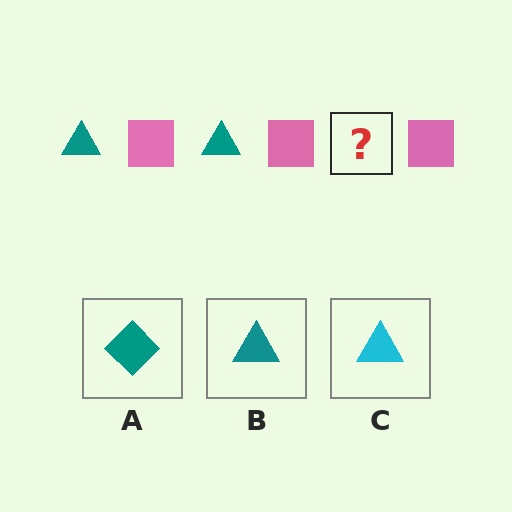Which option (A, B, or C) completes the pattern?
B.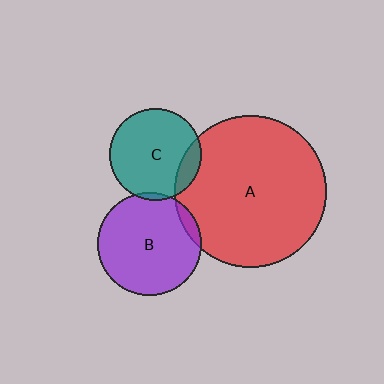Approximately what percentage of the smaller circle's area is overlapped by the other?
Approximately 15%.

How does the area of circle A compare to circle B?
Approximately 2.2 times.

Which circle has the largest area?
Circle A (red).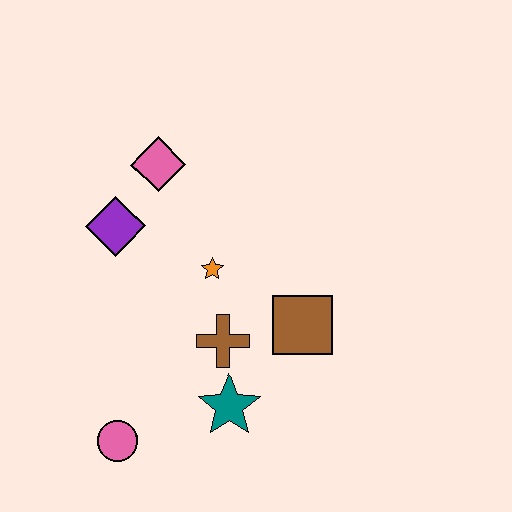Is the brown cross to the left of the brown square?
Yes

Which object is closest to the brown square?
The brown cross is closest to the brown square.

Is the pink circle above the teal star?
No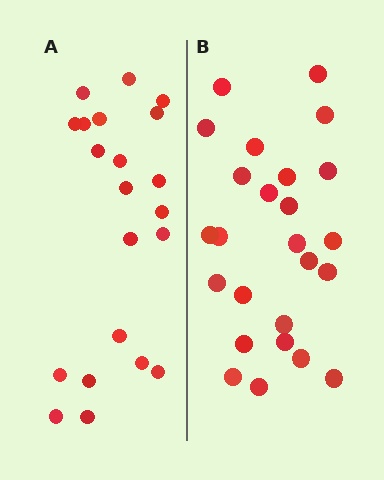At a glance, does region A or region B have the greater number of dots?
Region B (the right region) has more dots.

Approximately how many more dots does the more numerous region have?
Region B has about 4 more dots than region A.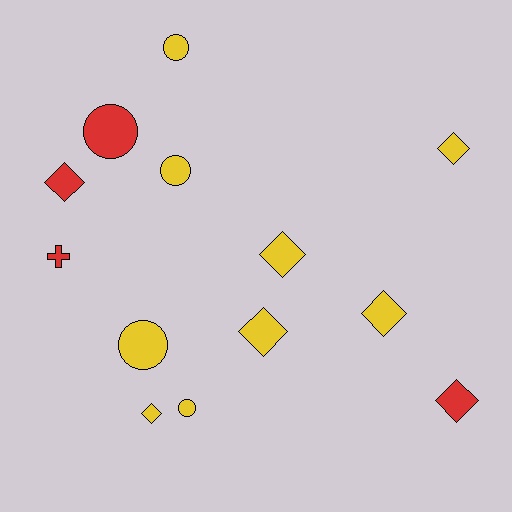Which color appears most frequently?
Yellow, with 9 objects.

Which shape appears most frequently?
Diamond, with 7 objects.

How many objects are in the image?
There are 13 objects.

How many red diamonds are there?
There are 2 red diamonds.